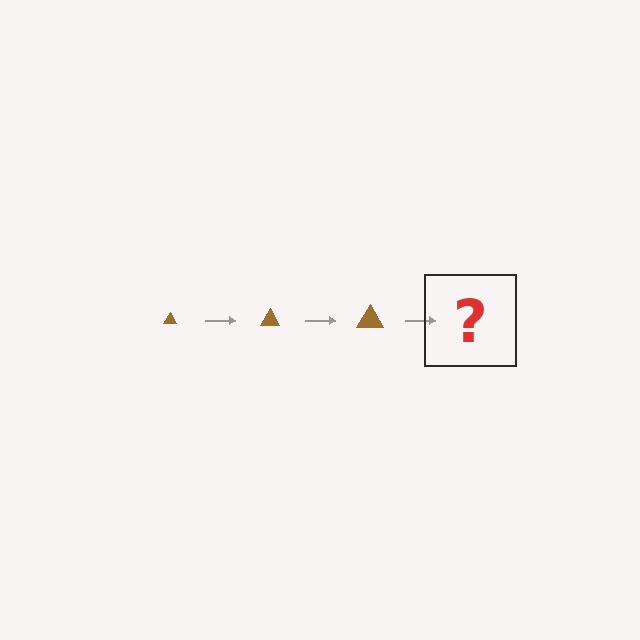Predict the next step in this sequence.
The next step is a brown triangle, larger than the previous one.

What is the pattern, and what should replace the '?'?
The pattern is that the triangle gets progressively larger each step. The '?' should be a brown triangle, larger than the previous one.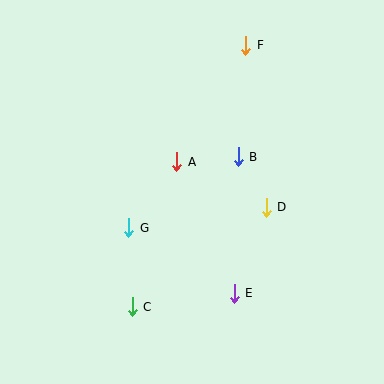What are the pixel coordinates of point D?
Point D is at (266, 208).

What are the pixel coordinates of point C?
Point C is at (132, 307).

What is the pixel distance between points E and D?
The distance between E and D is 92 pixels.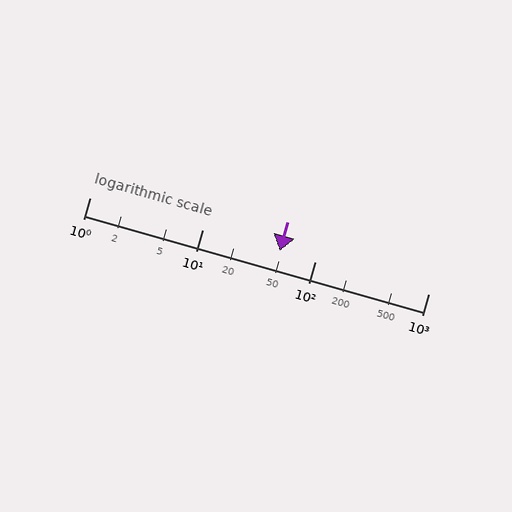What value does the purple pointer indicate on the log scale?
The pointer indicates approximately 48.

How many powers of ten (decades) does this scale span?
The scale spans 3 decades, from 1 to 1000.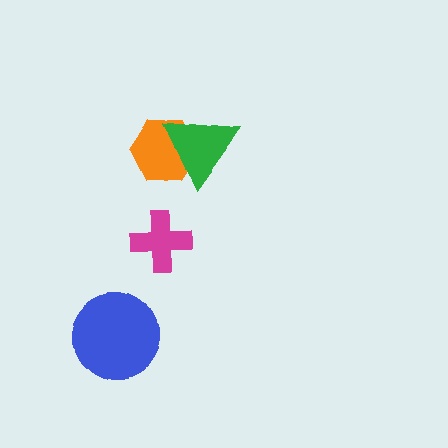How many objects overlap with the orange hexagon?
1 object overlaps with the orange hexagon.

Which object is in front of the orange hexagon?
The green triangle is in front of the orange hexagon.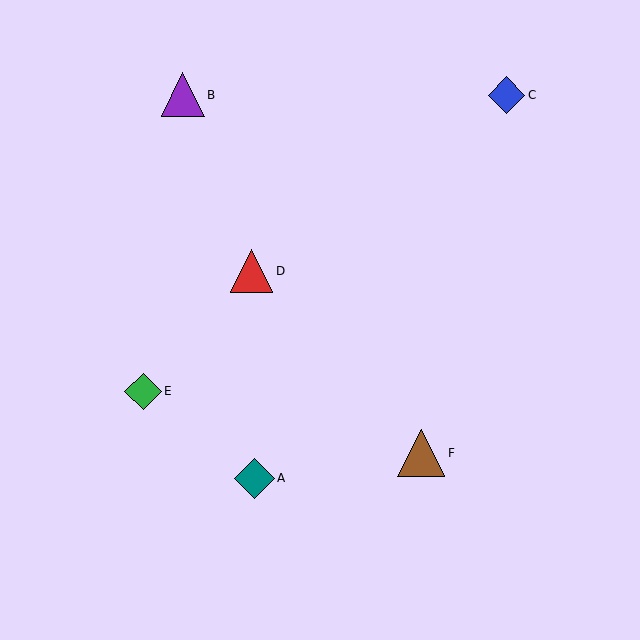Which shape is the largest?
The brown triangle (labeled F) is the largest.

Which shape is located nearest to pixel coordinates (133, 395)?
The green diamond (labeled E) at (143, 391) is nearest to that location.